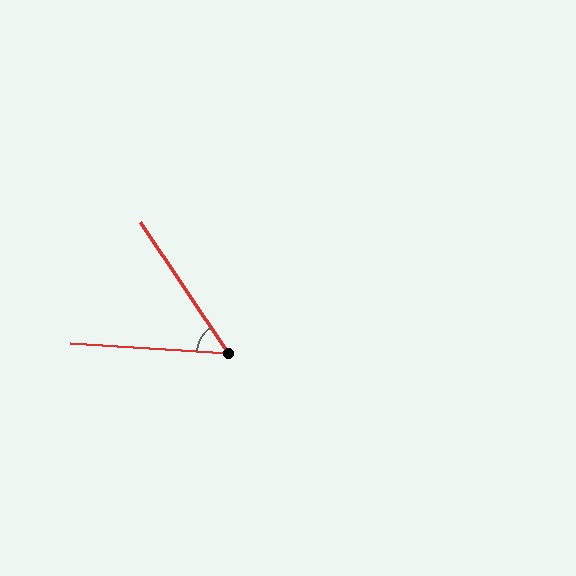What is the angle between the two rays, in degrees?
Approximately 53 degrees.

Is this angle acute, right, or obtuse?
It is acute.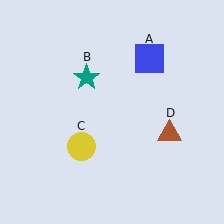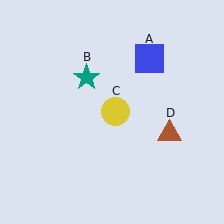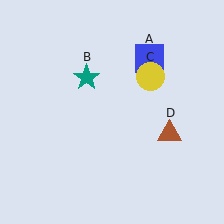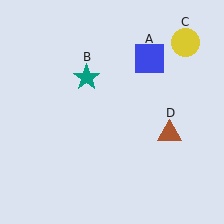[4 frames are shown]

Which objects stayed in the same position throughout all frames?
Blue square (object A) and teal star (object B) and brown triangle (object D) remained stationary.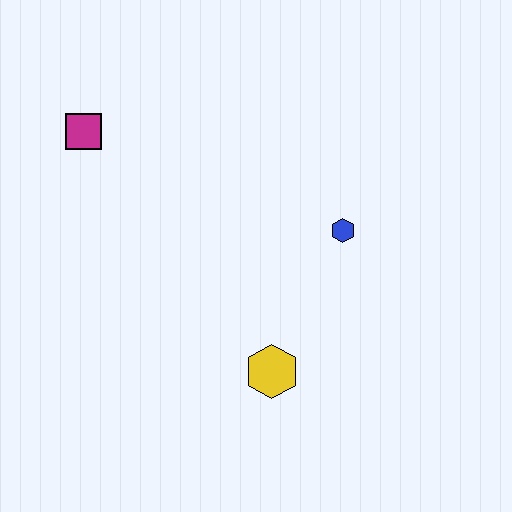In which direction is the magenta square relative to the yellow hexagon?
The magenta square is above the yellow hexagon.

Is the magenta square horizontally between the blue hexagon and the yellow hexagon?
No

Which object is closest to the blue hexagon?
The yellow hexagon is closest to the blue hexagon.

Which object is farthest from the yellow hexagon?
The magenta square is farthest from the yellow hexagon.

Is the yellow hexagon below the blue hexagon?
Yes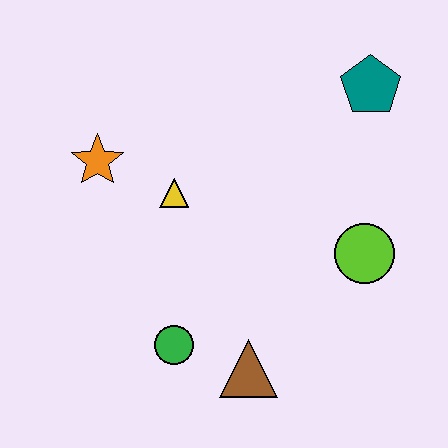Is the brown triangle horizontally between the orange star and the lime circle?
Yes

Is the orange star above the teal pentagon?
No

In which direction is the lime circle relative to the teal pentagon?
The lime circle is below the teal pentagon.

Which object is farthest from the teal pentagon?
The green circle is farthest from the teal pentagon.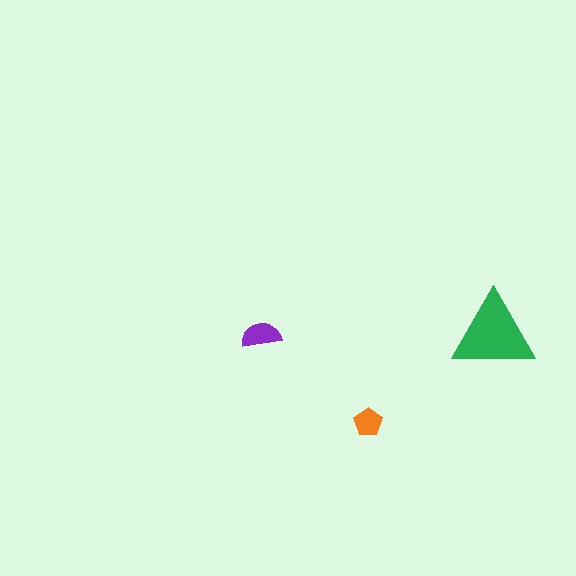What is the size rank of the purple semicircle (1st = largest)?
2nd.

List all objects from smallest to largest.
The orange pentagon, the purple semicircle, the green triangle.